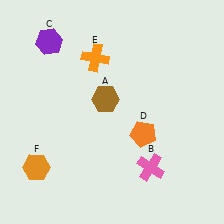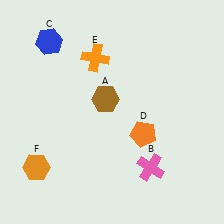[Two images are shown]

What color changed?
The hexagon (C) changed from purple in Image 1 to blue in Image 2.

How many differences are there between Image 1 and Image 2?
There is 1 difference between the two images.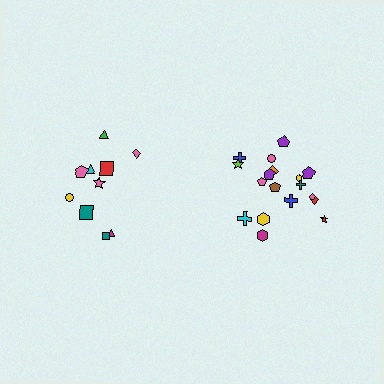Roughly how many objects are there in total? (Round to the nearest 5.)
Roughly 30 objects in total.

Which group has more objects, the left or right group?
The right group.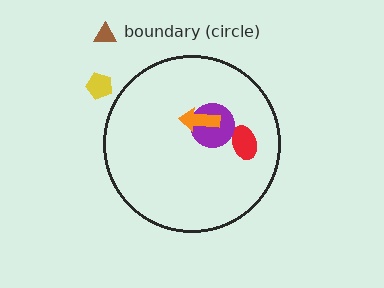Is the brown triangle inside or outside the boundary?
Outside.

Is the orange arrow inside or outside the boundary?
Inside.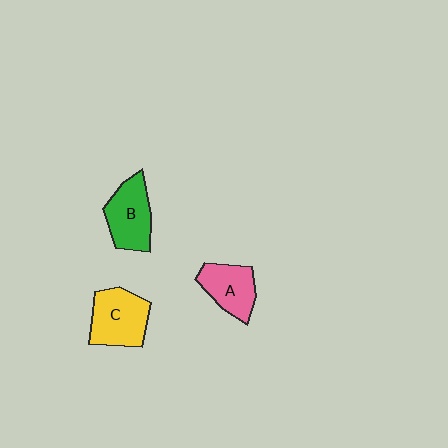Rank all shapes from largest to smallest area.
From largest to smallest: C (yellow), B (green), A (pink).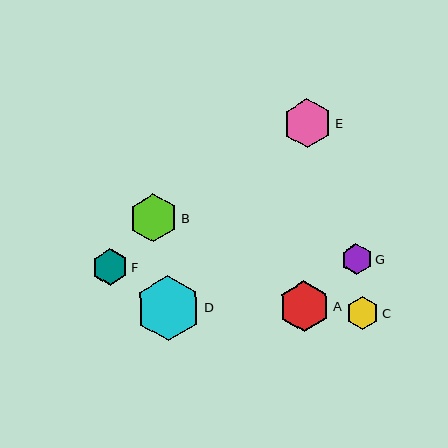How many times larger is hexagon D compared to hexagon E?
Hexagon D is approximately 1.3 times the size of hexagon E.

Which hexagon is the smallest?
Hexagon G is the smallest with a size of approximately 31 pixels.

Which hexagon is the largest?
Hexagon D is the largest with a size of approximately 64 pixels.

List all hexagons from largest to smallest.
From largest to smallest: D, A, E, B, F, C, G.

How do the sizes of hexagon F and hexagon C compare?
Hexagon F and hexagon C are approximately the same size.